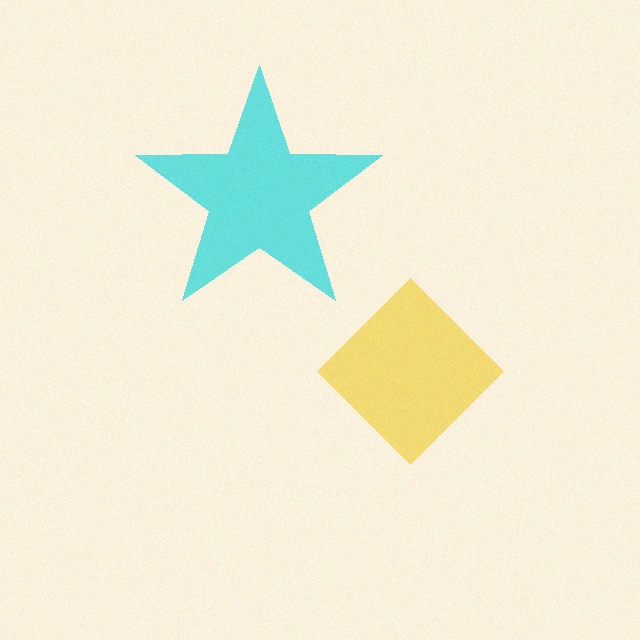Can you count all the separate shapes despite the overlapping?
Yes, there are 2 separate shapes.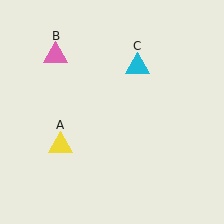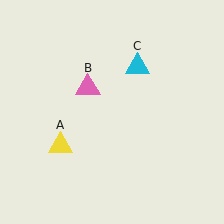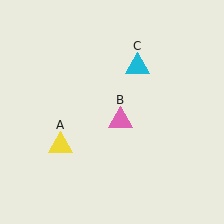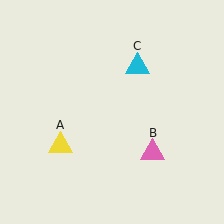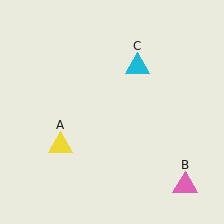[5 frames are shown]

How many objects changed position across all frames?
1 object changed position: pink triangle (object B).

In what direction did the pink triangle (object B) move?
The pink triangle (object B) moved down and to the right.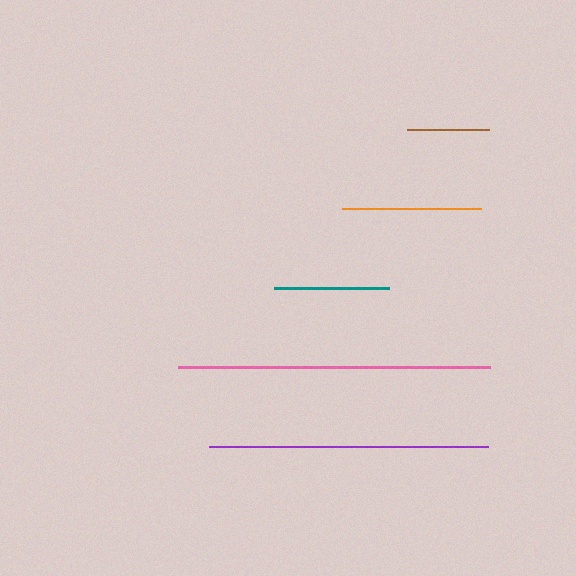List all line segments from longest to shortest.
From longest to shortest: pink, purple, orange, teal, brown.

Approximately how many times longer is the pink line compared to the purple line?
The pink line is approximately 1.1 times the length of the purple line.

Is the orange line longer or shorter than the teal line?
The orange line is longer than the teal line.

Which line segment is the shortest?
The brown line is the shortest at approximately 82 pixels.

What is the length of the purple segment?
The purple segment is approximately 278 pixels long.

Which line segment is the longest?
The pink line is the longest at approximately 312 pixels.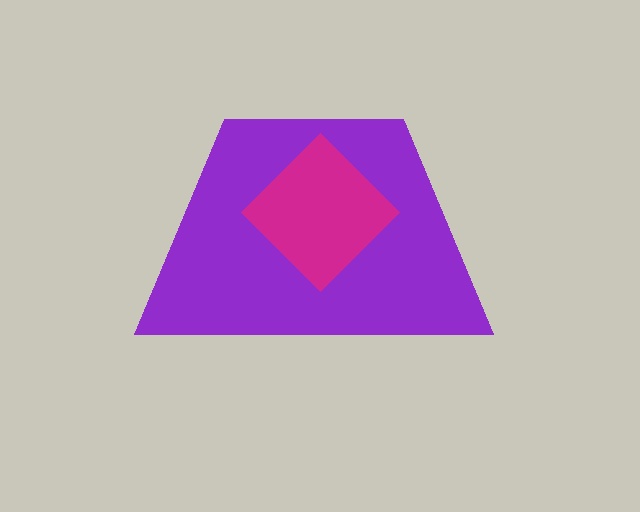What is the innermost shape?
The magenta diamond.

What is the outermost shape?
The purple trapezoid.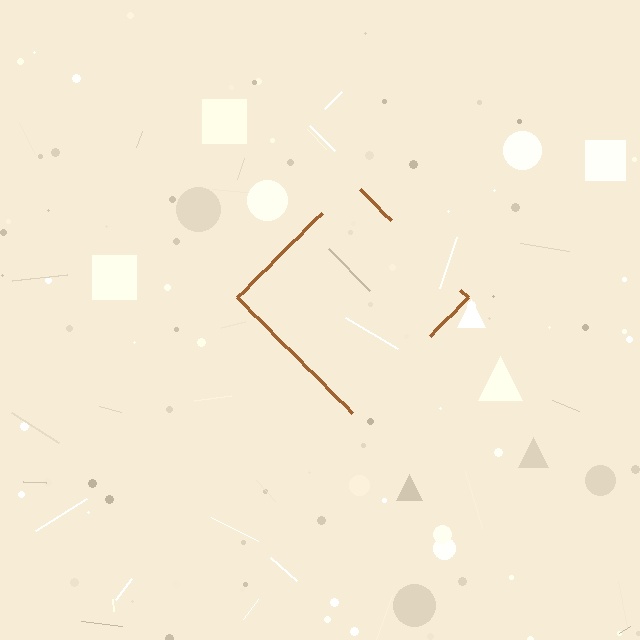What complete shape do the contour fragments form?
The contour fragments form a diamond.